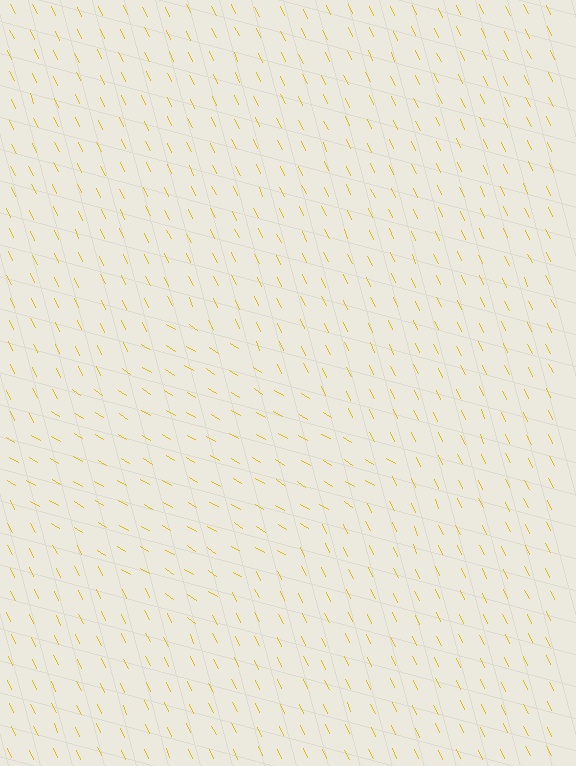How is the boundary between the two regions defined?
The boundary is defined purely by a change in line orientation (approximately 33 degrees difference). All lines are the same color and thickness.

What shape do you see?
I see a diamond.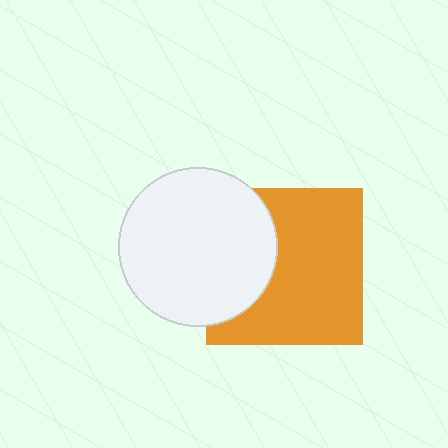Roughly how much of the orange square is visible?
Most of it is visible (roughly 67%).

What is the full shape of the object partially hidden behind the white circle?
The partially hidden object is an orange square.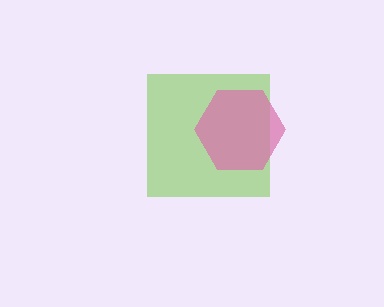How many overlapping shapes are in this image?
There are 2 overlapping shapes in the image.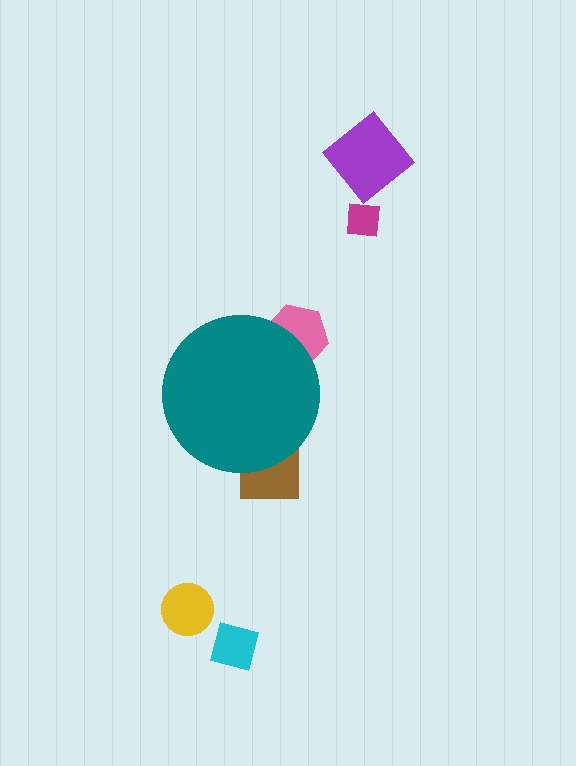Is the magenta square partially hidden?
No, the magenta square is fully visible.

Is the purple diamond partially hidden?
No, the purple diamond is fully visible.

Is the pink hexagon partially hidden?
Yes, the pink hexagon is partially hidden behind the teal circle.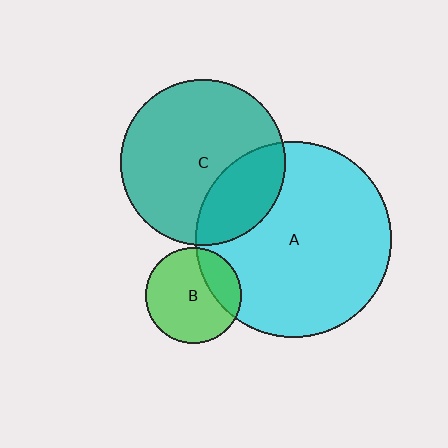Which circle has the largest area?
Circle A (cyan).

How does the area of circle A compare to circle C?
Approximately 1.4 times.